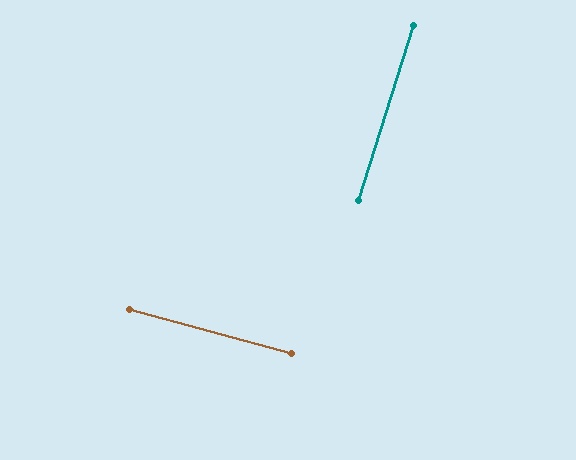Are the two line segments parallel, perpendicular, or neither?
Perpendicular — they meet at approximately 88°.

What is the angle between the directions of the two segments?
Approximately 88 degrees.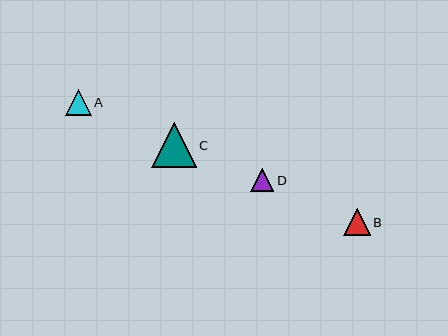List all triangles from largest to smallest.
From largest to smallest: C, B, A, D.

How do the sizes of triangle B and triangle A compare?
Triangle B and triangle A are approximately the same size.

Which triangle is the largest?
Triangle C is the largest with a size of approximately 44 pixels.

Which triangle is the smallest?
Triangle D is the smallest with a size of approximately 23 pixels.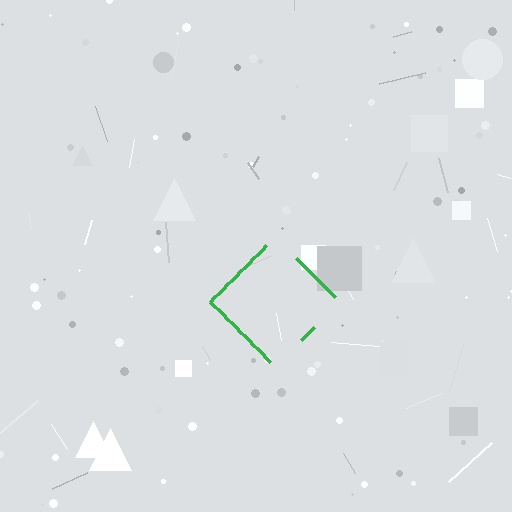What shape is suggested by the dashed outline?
The dashed outline suggests a diamond.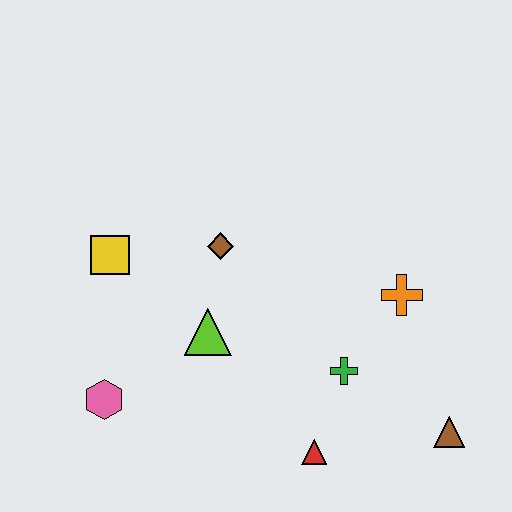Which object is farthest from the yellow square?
The brown triangle is farthest from the yellow square.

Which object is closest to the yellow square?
The brown diamond is closest to the yellow square.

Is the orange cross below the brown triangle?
No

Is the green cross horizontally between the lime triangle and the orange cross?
Yes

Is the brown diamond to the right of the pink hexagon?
Yes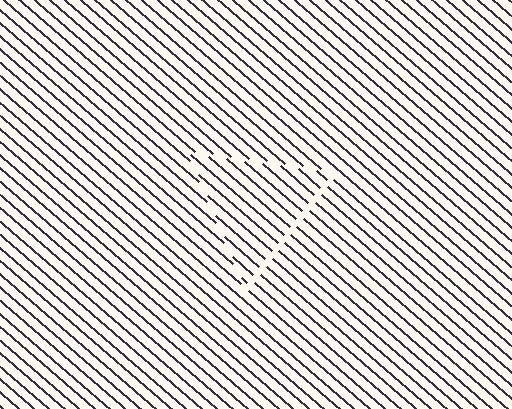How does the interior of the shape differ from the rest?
The interior of the shape contains the same grating, shifted by half a period — the contour is defined by the phase discontinuity where line-ends from the inner and outer gratings abut.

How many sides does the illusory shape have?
3 sides — the line-ends trace a triangle.